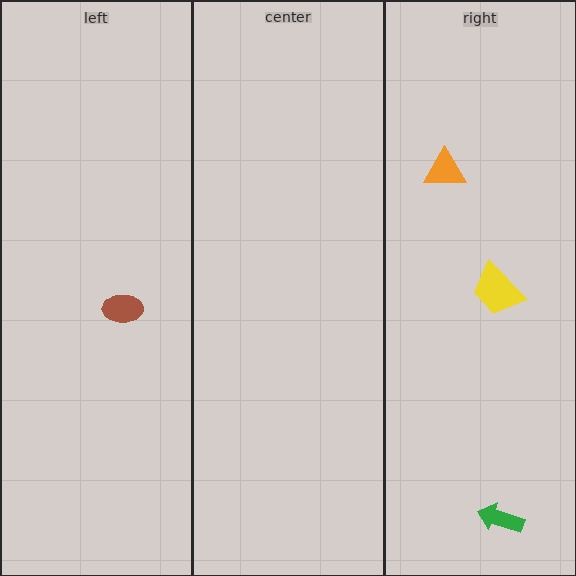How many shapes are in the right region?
3.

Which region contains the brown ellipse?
The left region.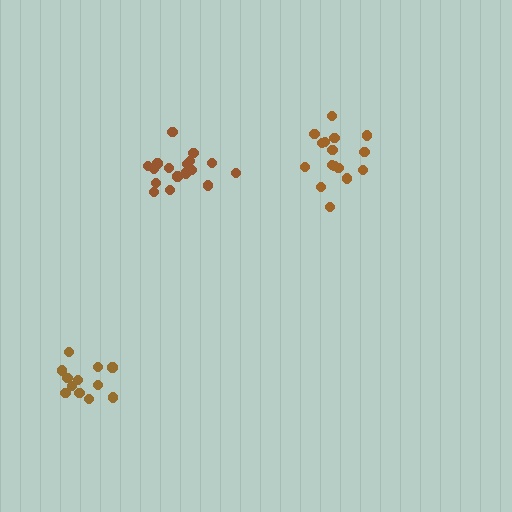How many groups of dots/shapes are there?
There are 3 groups.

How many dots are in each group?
Group 1: 18 dots, Group 2: 16 dots, Group 3: 13 dots (47 total).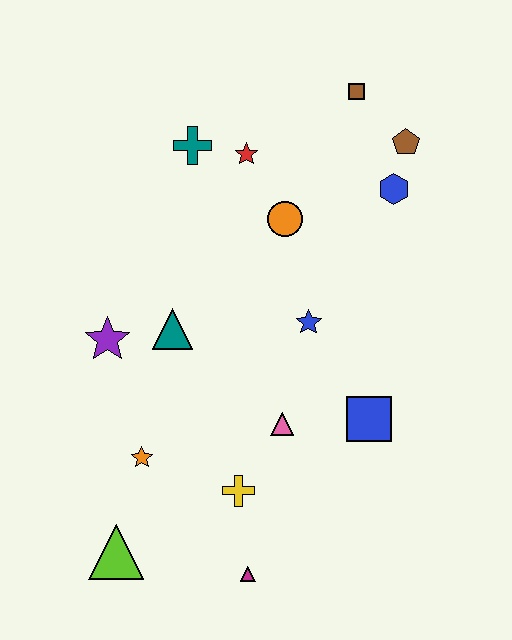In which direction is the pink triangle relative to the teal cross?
The pink triangle is below the teal cross.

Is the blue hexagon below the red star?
Yes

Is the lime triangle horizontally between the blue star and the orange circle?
No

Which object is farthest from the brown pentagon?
The lime triangle is farthest from the brown pentagon.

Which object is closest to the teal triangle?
The purple star is closest to the teal triangle.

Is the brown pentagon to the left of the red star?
No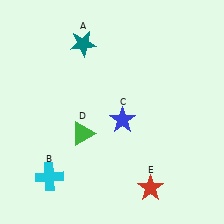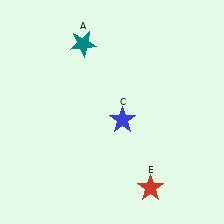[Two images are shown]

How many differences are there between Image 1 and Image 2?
There are 2 differences between the two images.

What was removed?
The green triangle (D), the cyan cross (B) were removed in Image 2.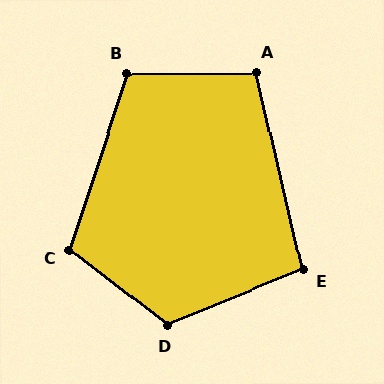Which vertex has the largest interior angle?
D, at approximately 120 degrees.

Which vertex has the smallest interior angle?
E, at approximately 99 degrees.